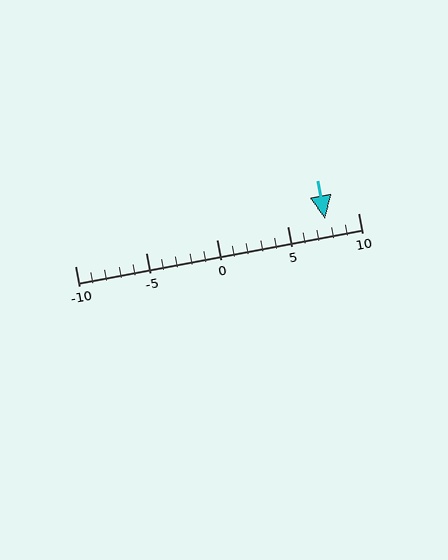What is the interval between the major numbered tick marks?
The major tick marks are spaced 5 units apart.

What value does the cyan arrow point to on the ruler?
The cyan arrow points to approximately 8.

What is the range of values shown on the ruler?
The ruler shows values from -10 to 10.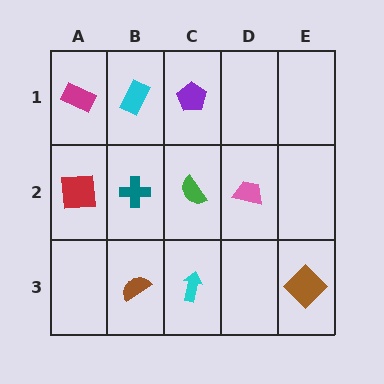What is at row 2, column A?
A red square.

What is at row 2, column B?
A teal cross.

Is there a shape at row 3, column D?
No, that cell is empty.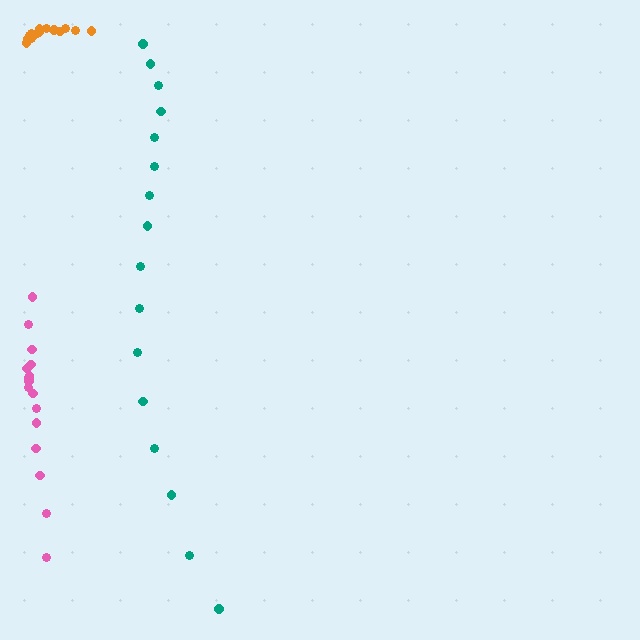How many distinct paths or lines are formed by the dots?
There are 3 distinct paths.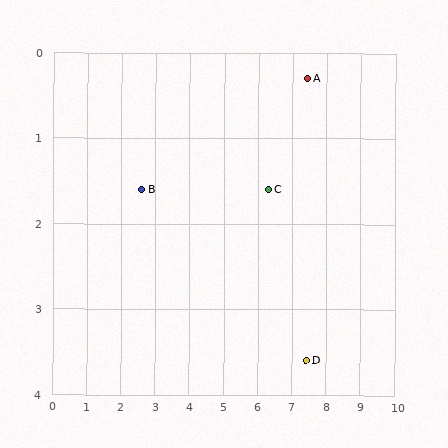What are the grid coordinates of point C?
Point C is at approximately (6.3, 1.6).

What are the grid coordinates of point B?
Point B is at approximately (2.6, 1.6).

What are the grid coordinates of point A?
Point A is at approximately (7.4, 0.3).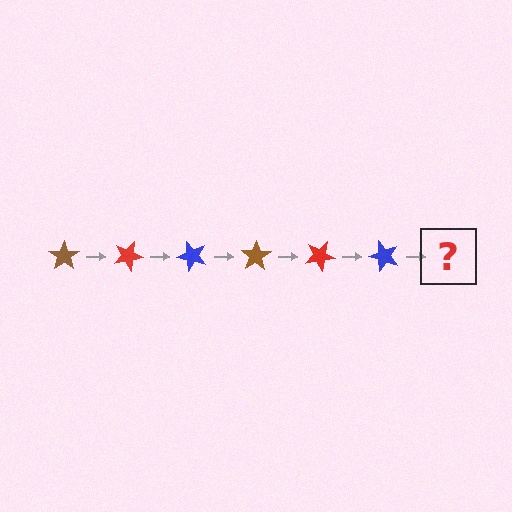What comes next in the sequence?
The next element should be a brown star, rotated 150 degrees from the start.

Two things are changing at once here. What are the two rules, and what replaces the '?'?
The two rules are that it rotates 25 degrees each step and the color cycles through brown, red, and blue. The '?' should be a brown star, rotated 150 degrees from the start.